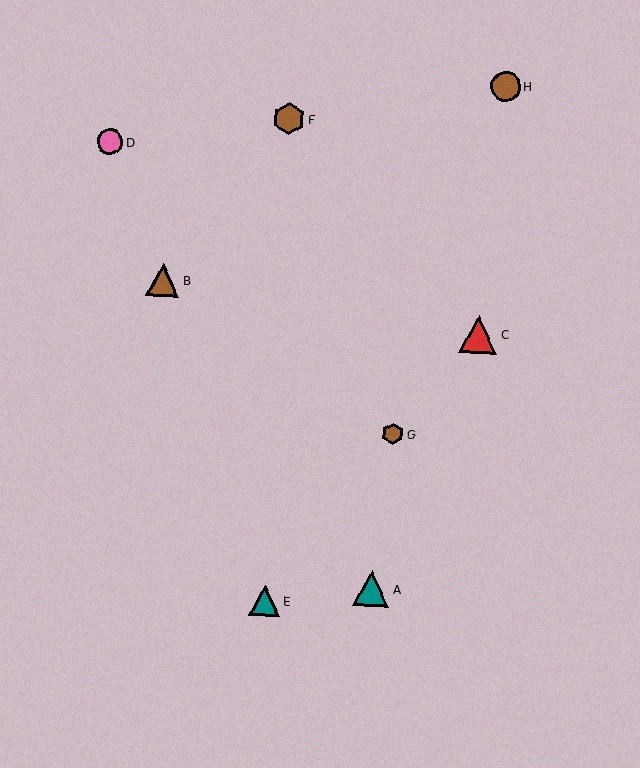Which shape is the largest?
The red triangle (labeled C) is the largest.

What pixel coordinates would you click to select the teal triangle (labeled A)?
Click at (372, 589) to select the teal triangle A.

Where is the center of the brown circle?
The center of the brown circle is at (506, 86).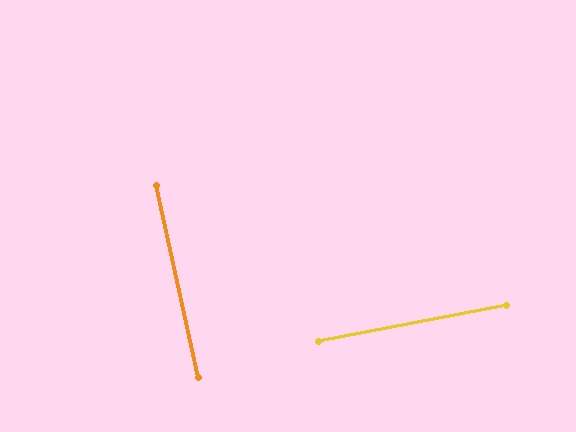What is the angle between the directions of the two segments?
Approximately 88 degrees.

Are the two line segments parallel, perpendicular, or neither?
Perpendicular — they meet at approximately 88°.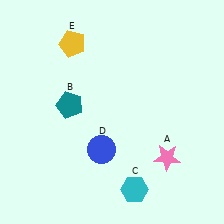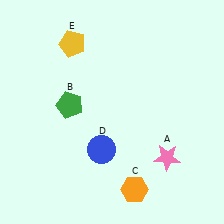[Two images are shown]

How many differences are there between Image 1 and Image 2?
There are 2 differences between the two images.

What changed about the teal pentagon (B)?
In Image 1, B is teal. In Image 2, it changed to green.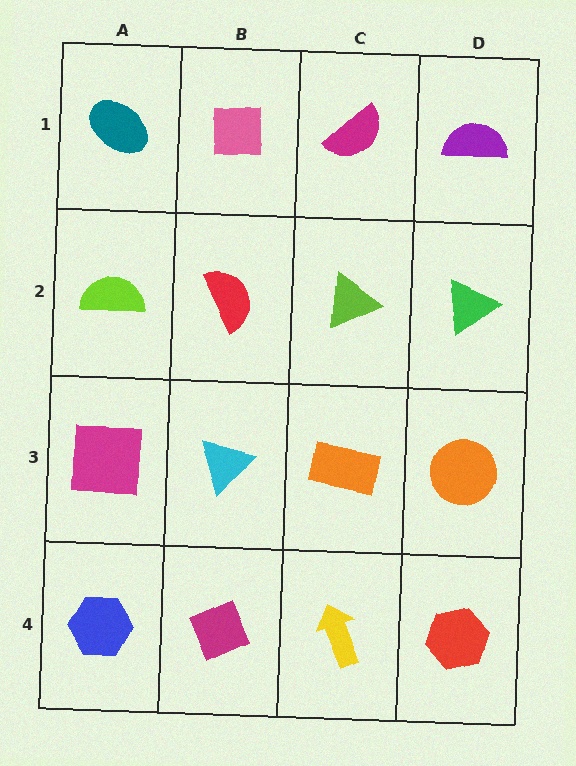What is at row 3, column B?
A cyan triangle.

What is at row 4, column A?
A blue hexagon.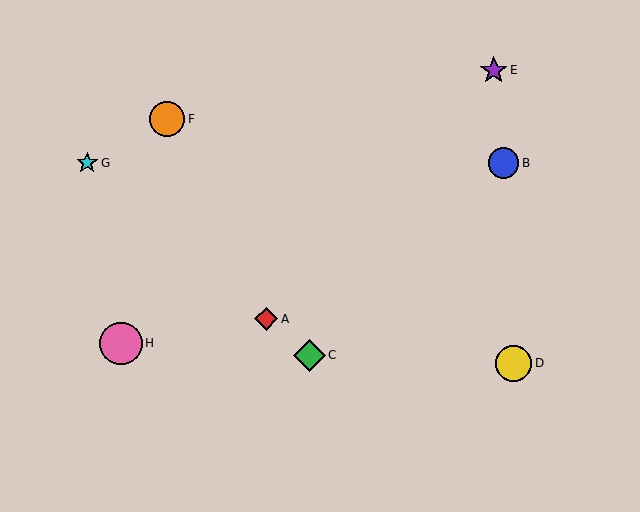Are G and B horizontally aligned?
Yes, both are at y≈163.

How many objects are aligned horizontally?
2 objects (B, G) are aligned horizontally.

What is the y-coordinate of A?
Object A is at y≈319.